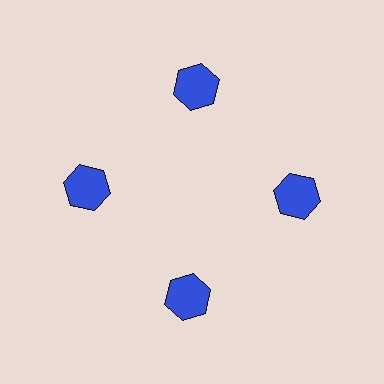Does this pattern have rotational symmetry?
Yes, this pattern has 4-fold rotational symmetry. It looks the same after rotating 90 degrees around the center.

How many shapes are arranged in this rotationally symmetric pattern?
There are 4 shapes, arranged in 4 groups of 1.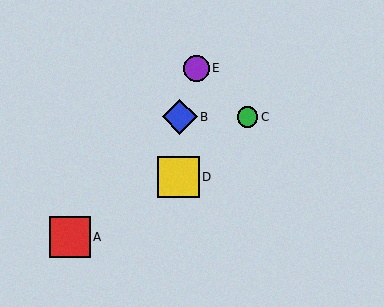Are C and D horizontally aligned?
No, C is at y≈117 and D is at y≈177.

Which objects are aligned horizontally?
Objects B, C are aligned horizontally.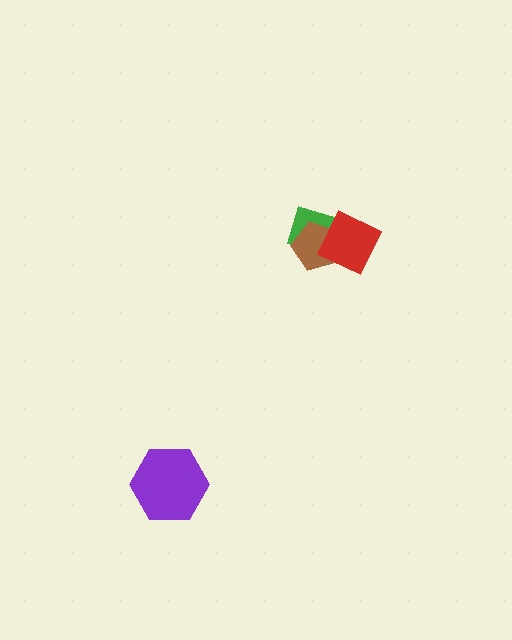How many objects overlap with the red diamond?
2 objects overlap with the red diamond.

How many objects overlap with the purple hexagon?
0 objects overlap with the purple hexagon.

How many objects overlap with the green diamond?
2 objects overlap with the green diamond.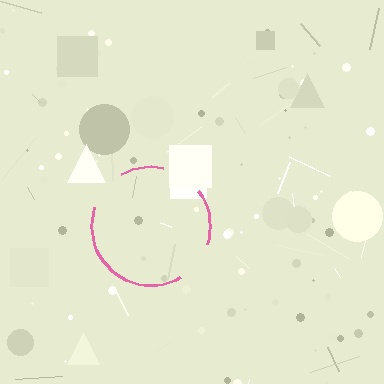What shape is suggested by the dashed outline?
The dashed outline suggests a circle.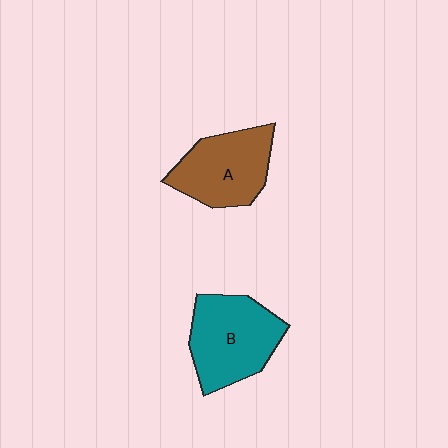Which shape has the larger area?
Shape B (teal).